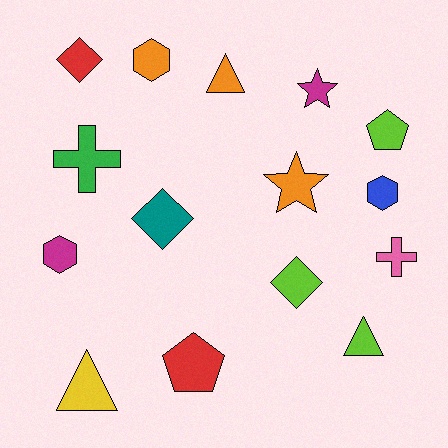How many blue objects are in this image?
There is 1 blue object.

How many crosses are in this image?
There are 2 crosses.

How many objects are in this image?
There are 15 objects.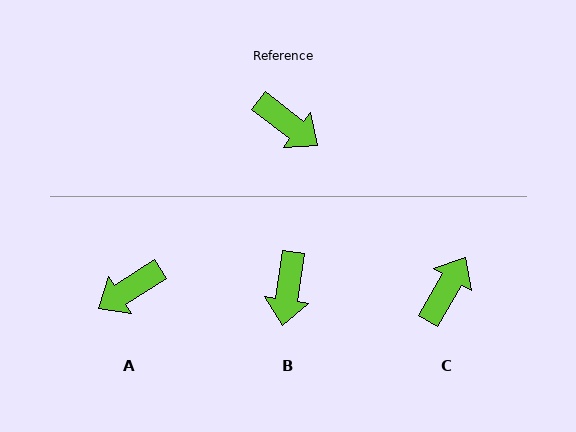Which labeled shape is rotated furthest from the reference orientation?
A, about 110 degrees away.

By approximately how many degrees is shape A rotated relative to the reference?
Approximately 110 degrees clockwise.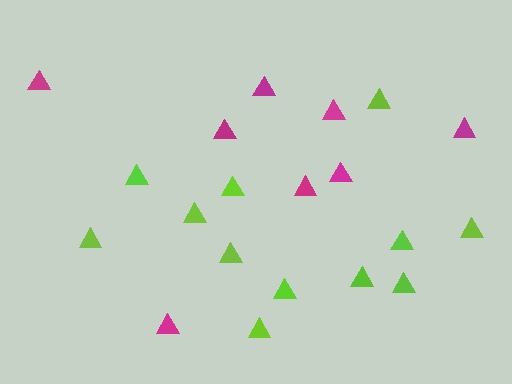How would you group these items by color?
There are 2 groups: one group of lime triangles (12) and one group of magenta triangles (8).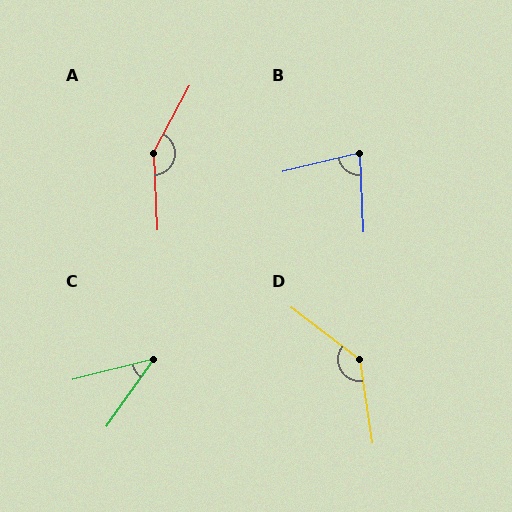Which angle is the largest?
A, at approximately 149 degrees.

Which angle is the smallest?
C, at approximately 41 degrees.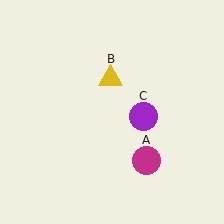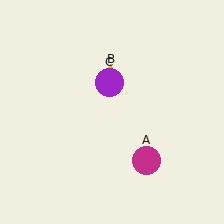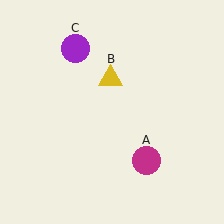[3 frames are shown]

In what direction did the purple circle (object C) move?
The purple circle (object C) moved up and to the left.